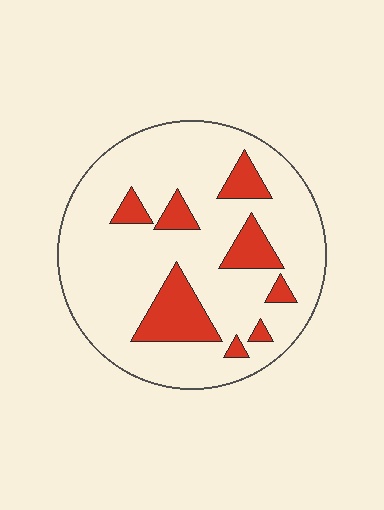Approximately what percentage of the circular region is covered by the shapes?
Approximately 20%.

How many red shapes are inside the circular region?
8.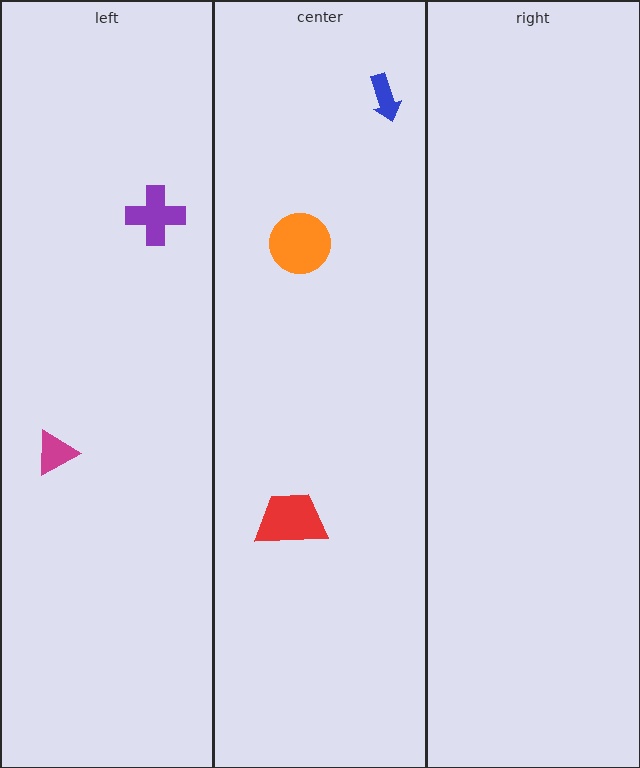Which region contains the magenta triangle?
The left region.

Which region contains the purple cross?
The left region.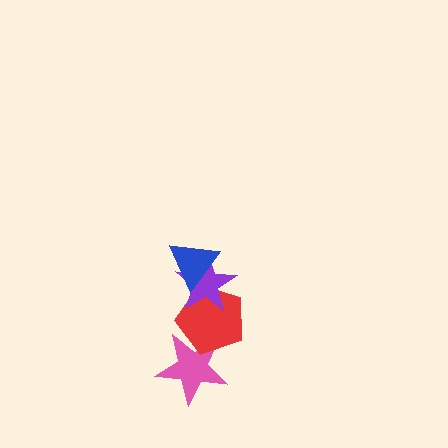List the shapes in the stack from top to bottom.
From top to bottom: the blue triangle, the purple star, the red pentagon, the pink star.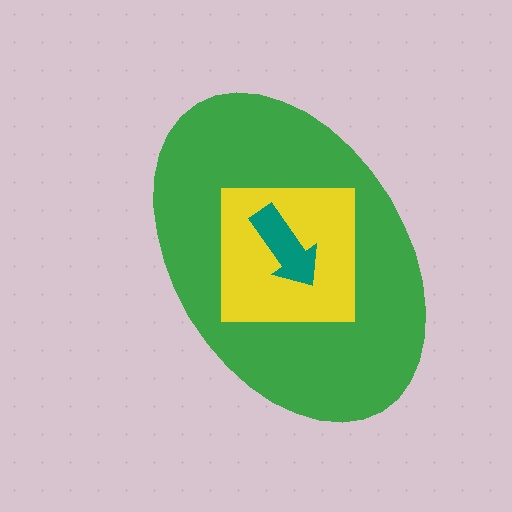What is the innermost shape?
The teal arrow.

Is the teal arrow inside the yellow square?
Yes.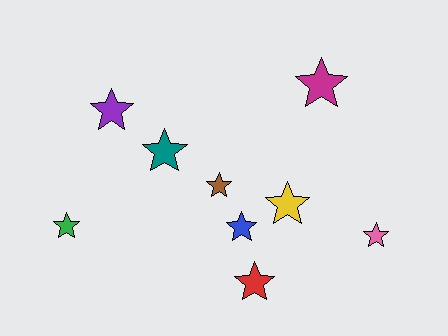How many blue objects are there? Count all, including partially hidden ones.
There is 1 blue object.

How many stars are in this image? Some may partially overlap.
There are 9 stars.